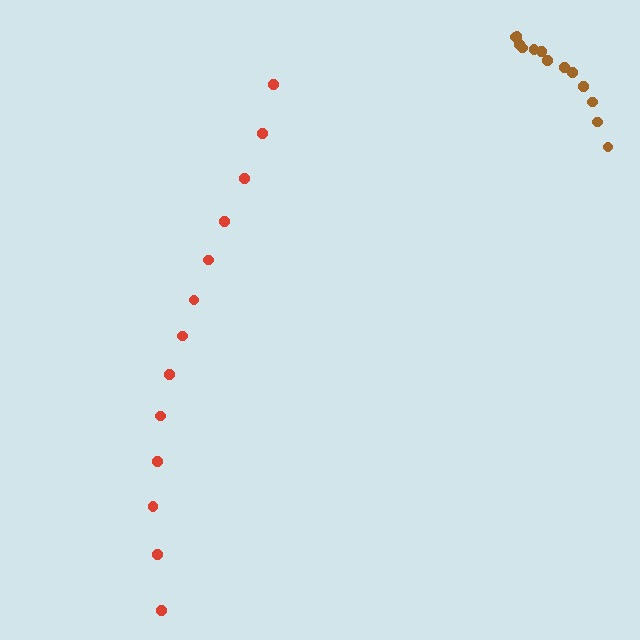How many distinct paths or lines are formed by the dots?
There are 2 distinct paths.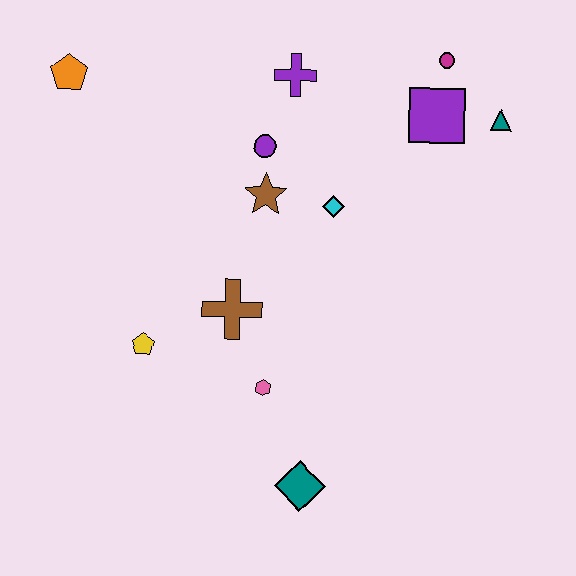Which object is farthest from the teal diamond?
The orange pentagon is farthest from the teal diamond.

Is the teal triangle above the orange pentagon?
No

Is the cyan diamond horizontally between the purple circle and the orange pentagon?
No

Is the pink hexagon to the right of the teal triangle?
No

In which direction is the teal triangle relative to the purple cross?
The teal triangle is to the right of the purple cross.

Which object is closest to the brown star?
The purple circle is closest to the brown star.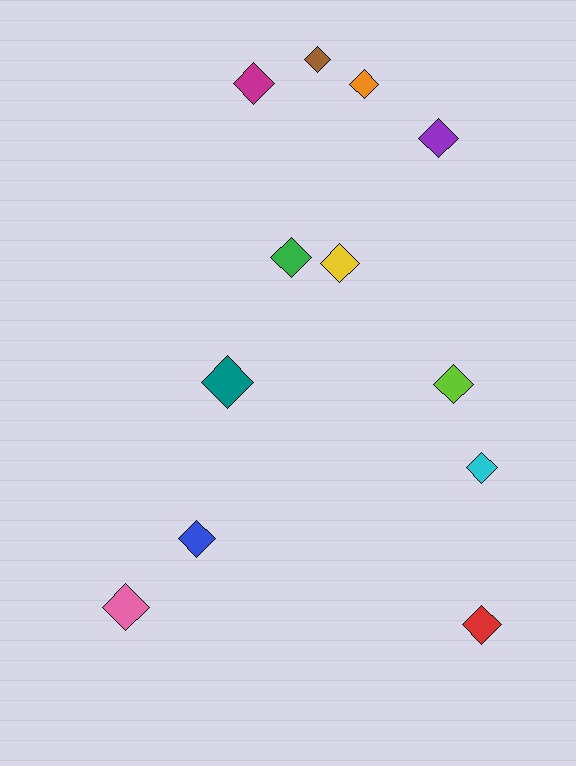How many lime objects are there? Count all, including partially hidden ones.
There is 1 lime object.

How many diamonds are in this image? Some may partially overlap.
There are 12 diamonds.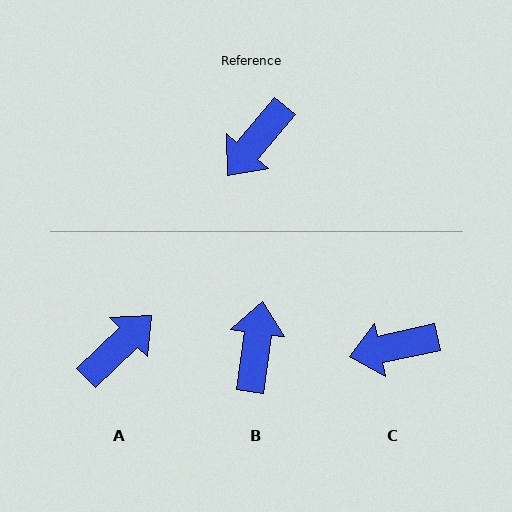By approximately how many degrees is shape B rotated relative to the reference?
Approximately 148 degrees clockwise.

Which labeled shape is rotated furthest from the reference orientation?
A, about 173 degrees away.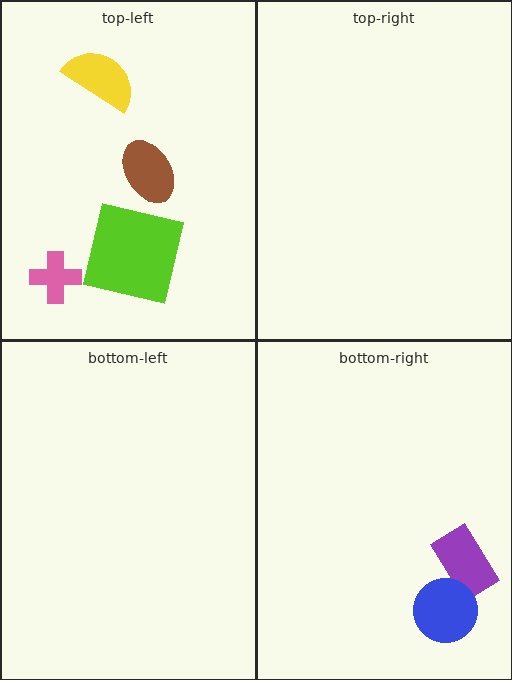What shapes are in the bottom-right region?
The purple rectangle, the blue circle.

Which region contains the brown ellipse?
The top-left region.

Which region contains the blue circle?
The bottom-right region.